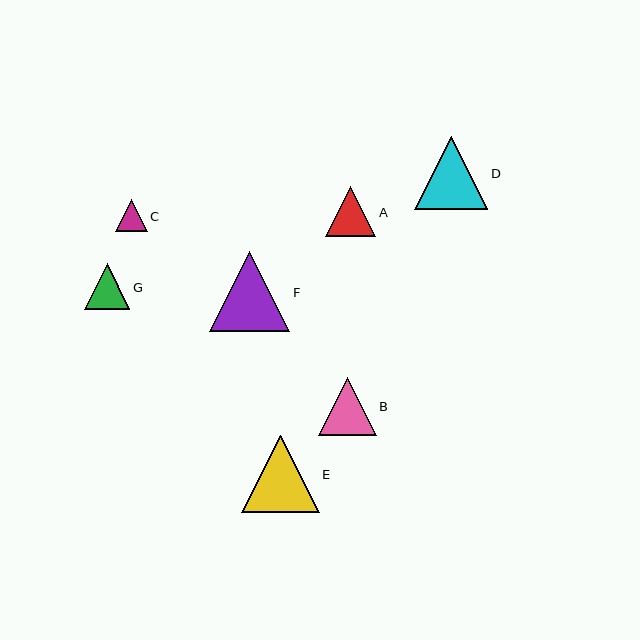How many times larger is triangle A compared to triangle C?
Triangle A is approximately 1.6 times the size of triangle C.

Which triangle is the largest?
Triangle F is the largest with a size of approximately 80 pixels.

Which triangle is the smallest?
Triangle C is the smallest with a size of approximately 32 pixels.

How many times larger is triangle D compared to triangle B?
Triangle D is approximately 1.3 times the size of triangle B.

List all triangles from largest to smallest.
From largest to smallest: F, E, D, B, A, G, C.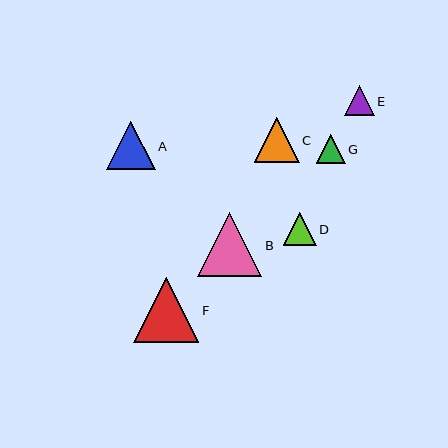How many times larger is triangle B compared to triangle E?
Triangle B is approximately 2.1 times the size of triangle E.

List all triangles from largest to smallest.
From largest to smallest: F, B, A, C, D, E, G.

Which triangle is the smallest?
Triangle G is the smallest with a size of approximately 29 pixels.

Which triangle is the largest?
Triangle F is the largest with a size of approximately 65 pixels.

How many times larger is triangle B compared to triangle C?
Triangle B is approximately 1.4 times the size of triangle C.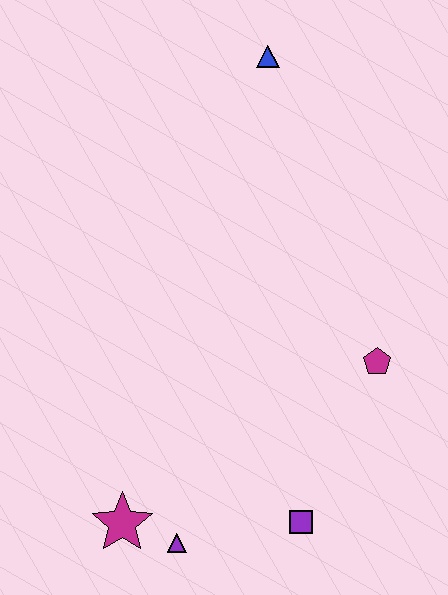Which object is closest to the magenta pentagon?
The purple square is closest to the magenta pentagon.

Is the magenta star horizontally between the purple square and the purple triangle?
No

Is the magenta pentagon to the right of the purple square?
Yes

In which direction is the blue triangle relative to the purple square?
The blue triangle is above the purple square.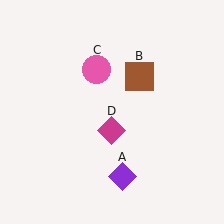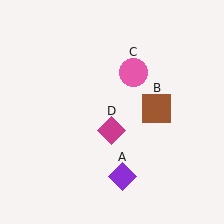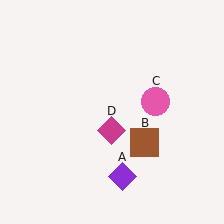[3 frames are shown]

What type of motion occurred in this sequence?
The brown square (object B), pink circle (object C) rotated clockwise around the center of the scene.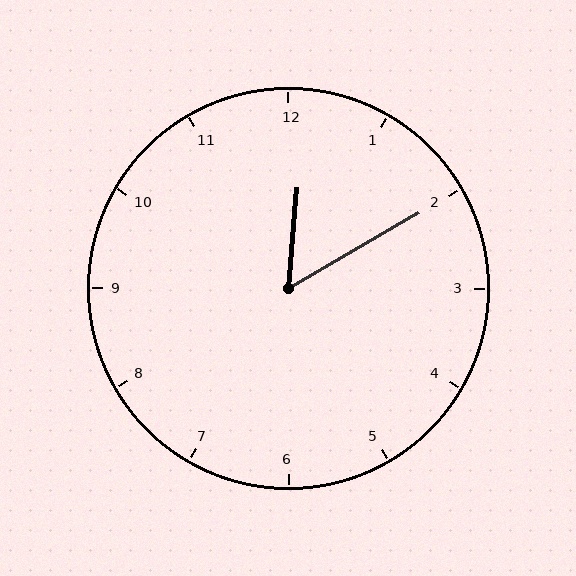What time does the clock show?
12:10.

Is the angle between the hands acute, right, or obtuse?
It is acute.